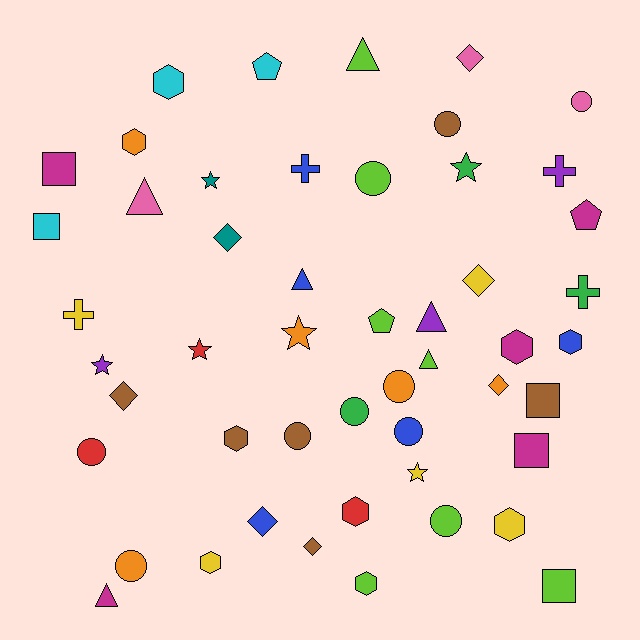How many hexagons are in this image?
There are 9 hexagons.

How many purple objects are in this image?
There are 3 purple objects.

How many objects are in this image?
There are 50 objects.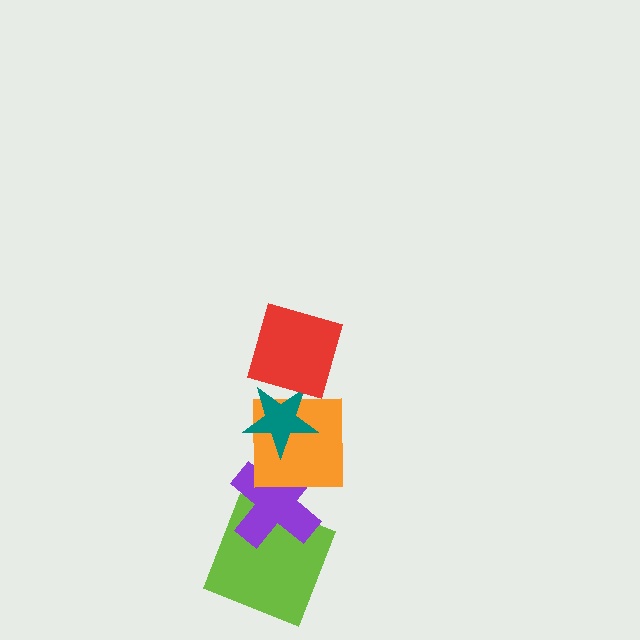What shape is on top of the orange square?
The teal star is on top of the orange square.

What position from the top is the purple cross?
The purple cross is 4th from the top.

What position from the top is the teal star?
The teal star is 2nd from the top.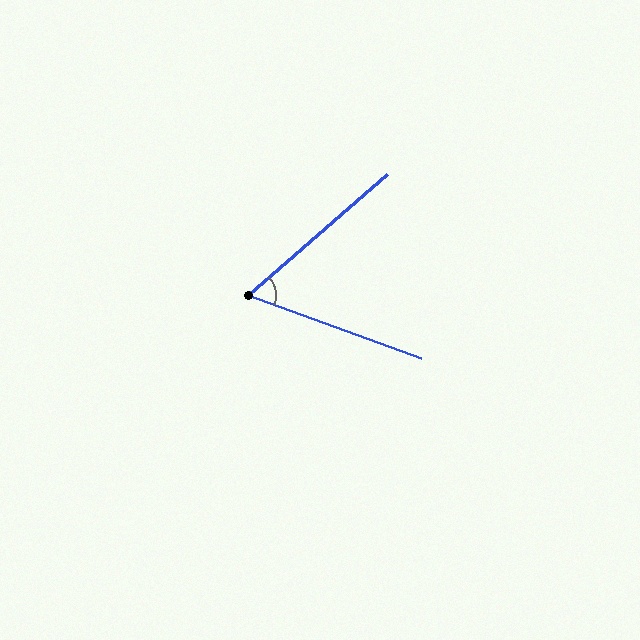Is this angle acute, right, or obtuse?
It is acute.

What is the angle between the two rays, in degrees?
Approximately 61 degrees.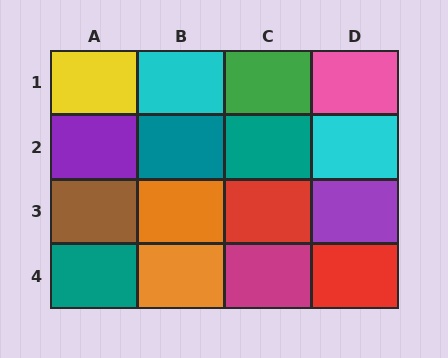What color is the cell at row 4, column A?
Teal.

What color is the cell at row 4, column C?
Magenta.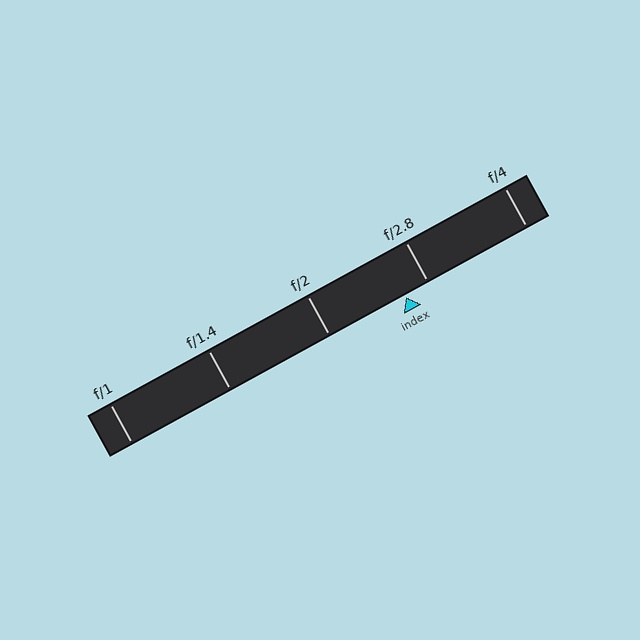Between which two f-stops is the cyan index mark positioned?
The index mark is between f/2 and f/2.8.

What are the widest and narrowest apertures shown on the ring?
The widest aperture shown is f/1 and the narrowest is f/4.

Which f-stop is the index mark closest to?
The index mark is closest to f/2.8.